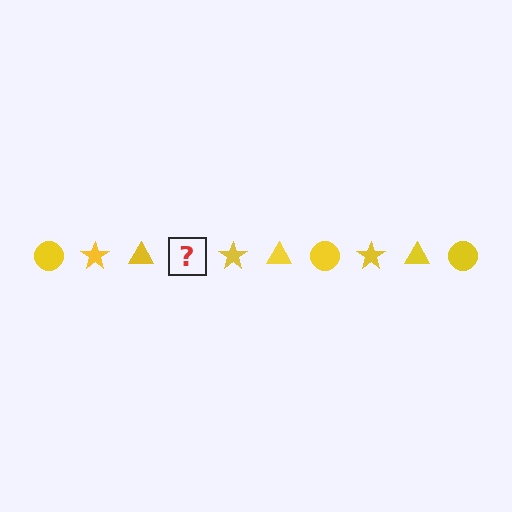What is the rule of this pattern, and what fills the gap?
The rule is that the pattern cycles through circle, star, triangle shapes in yellow. The gap should be filled with a yellow circle.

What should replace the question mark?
The question mark should be replaced with a yellow circle.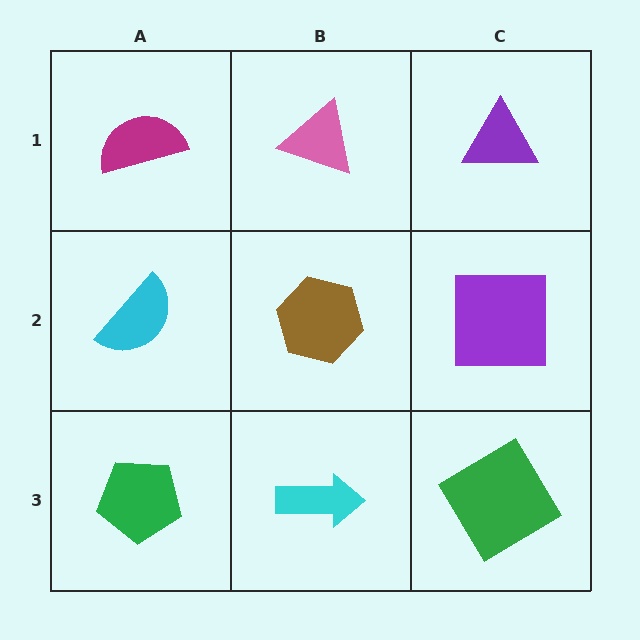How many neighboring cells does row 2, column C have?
3.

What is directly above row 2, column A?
A magenta semicircle.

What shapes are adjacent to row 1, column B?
A brown hexagon (row 2, column B), a magenta semicircle (row 1, column A), a purple triangle (row 1, column C).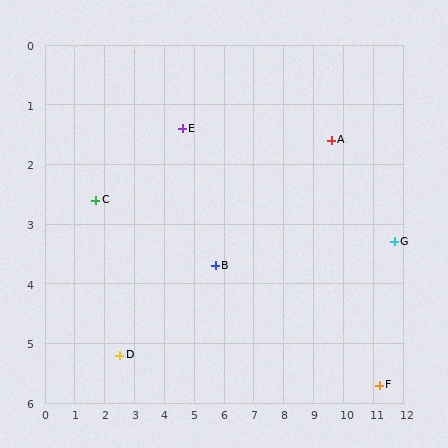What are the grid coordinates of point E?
Point E is at approximately (4.6, 1.4).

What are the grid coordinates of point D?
Point D is at approximately (2.5, 5.2).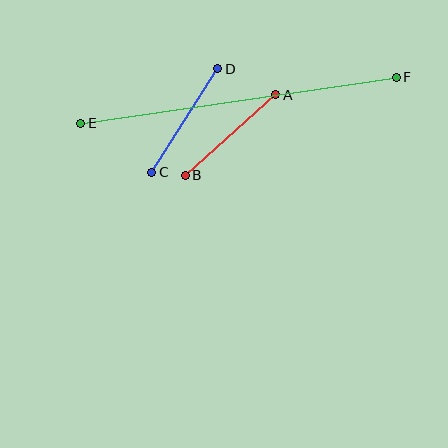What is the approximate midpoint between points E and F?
The midpoint is at approximately (238, 100) pixels.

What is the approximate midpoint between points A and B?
The midpoint is at approximately (230, 135) pixels.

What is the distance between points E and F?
The distance is approximately 319 pixels.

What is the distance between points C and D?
The distance is approximately 123 pixels.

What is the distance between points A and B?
The distance is approximately 121 pixels.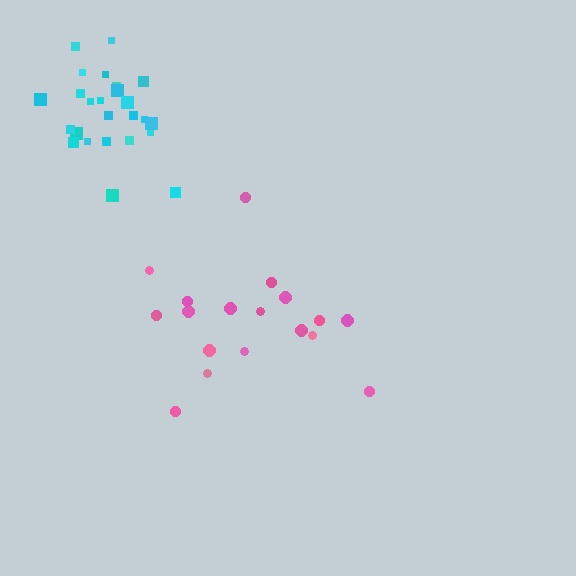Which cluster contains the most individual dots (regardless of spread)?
Cyan (25).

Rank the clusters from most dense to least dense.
cyan, pink.